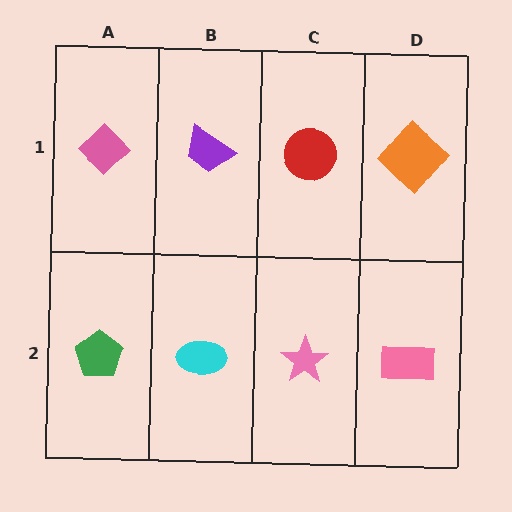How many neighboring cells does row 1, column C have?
3.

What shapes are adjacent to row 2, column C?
A red circle (row 1, column C), a cyan ellipse (row 2, column B), a pink rectangle (row 2, column D).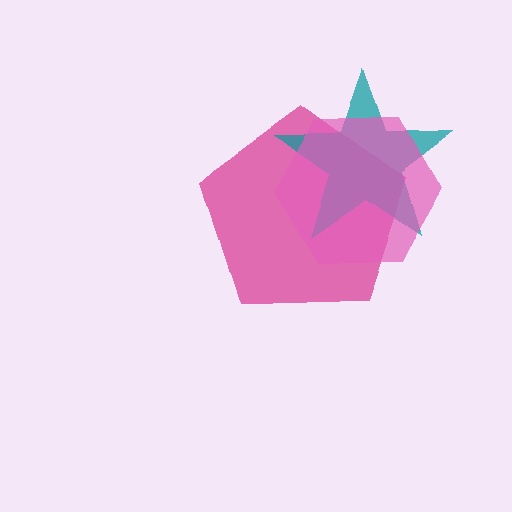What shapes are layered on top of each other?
The layered shapes are: a magenta pentagon, a teal star, a pink hexagon.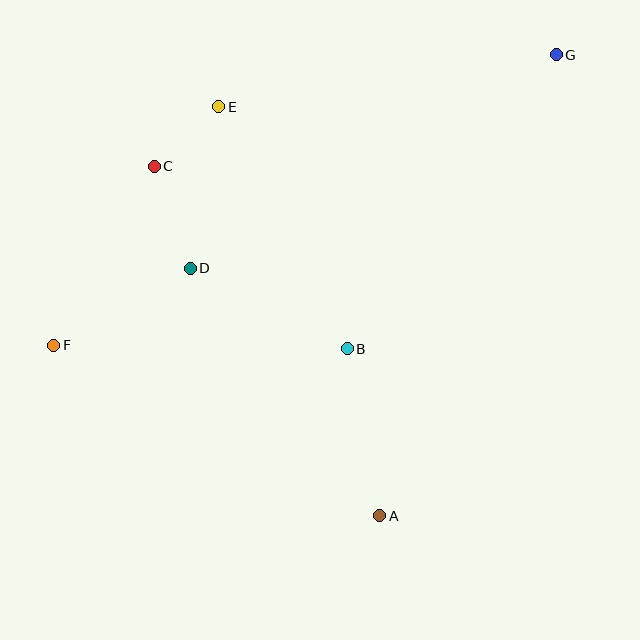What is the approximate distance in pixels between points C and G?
The distance between C and G is approximately 417 pixels.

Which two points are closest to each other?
Points C and E are closest to each other.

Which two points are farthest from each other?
Points F and G are farthest from each other.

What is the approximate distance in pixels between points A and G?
The distance between A and G is approximately 494 pixels.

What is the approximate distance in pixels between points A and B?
The distance between A and B is approximately 170 pixels.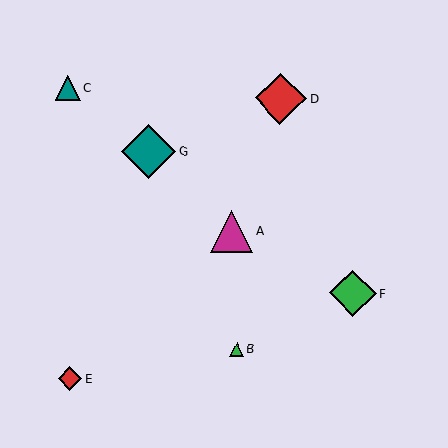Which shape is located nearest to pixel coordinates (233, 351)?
The green triangle (labeled B) at (237, 349) is nearest to that location.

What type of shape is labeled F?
Shape F is a green diamond.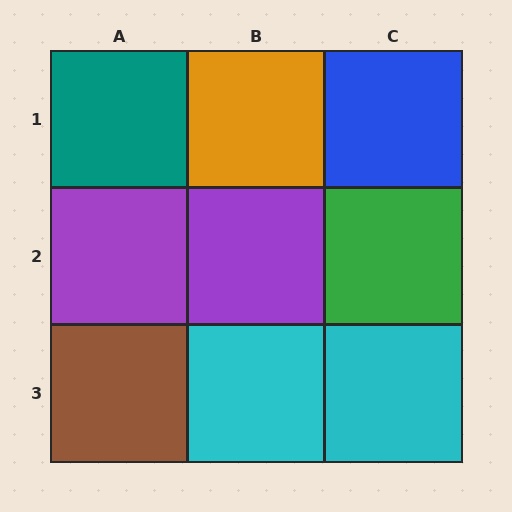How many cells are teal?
1 cell is teal.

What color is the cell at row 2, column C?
Green.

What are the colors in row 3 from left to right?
Brown, cyan, cyan.